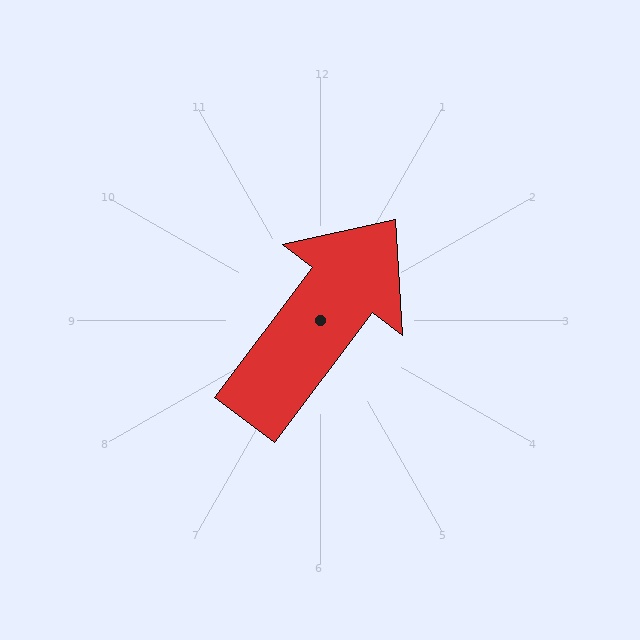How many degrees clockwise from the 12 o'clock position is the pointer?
Approximately 37 degrees.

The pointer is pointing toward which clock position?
Roughly 1 o'clock.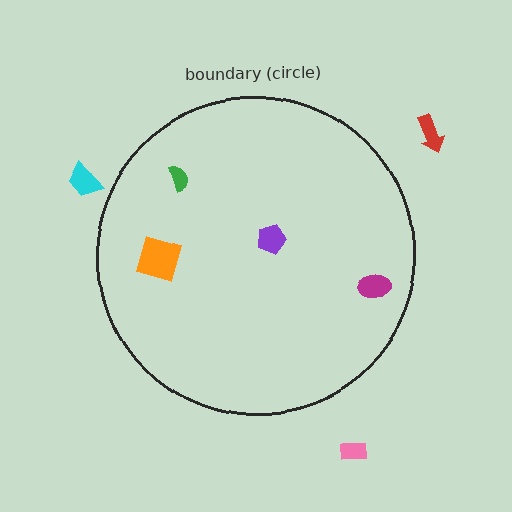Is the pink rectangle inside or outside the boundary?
Outside.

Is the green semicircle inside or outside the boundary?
Inside.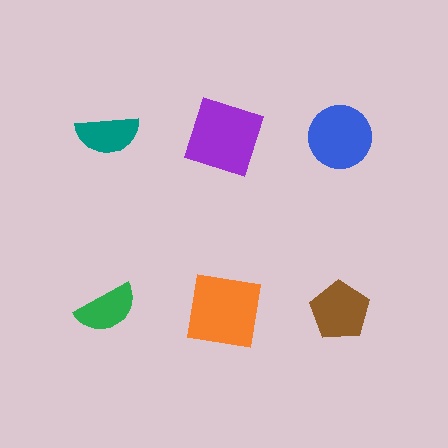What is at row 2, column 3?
A brown pentagon.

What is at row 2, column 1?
A green semicircle.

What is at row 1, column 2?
A purple square.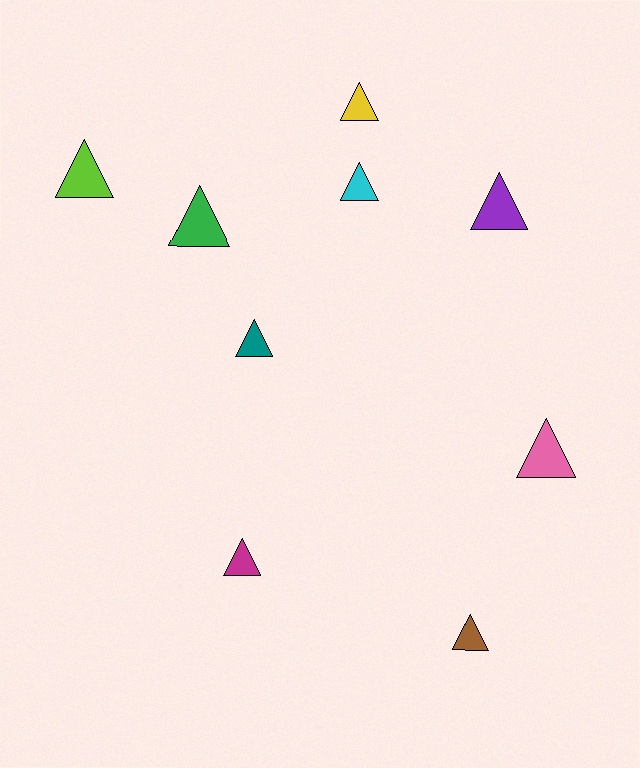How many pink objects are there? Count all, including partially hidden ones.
There is 1 pink object.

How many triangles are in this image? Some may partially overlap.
There are 9 triangles.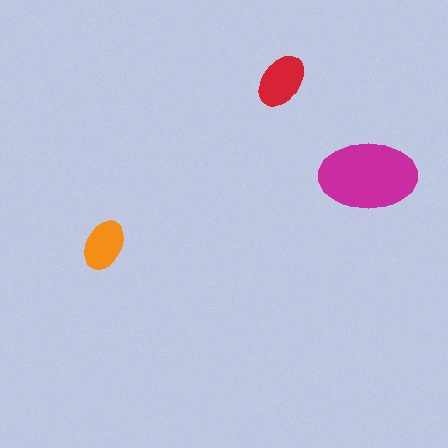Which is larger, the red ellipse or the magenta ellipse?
The magenta one.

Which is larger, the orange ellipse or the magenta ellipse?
The magenta one.